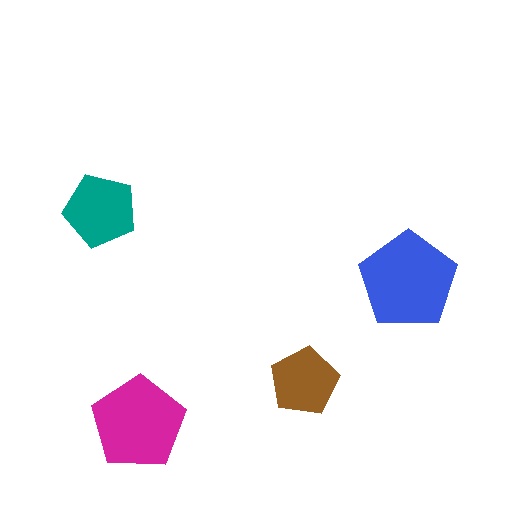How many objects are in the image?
There are 4 objects in the image.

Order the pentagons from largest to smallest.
the blue one, the magenta one, the teal one, the brown one.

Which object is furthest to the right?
The blue pentagon is rightmost.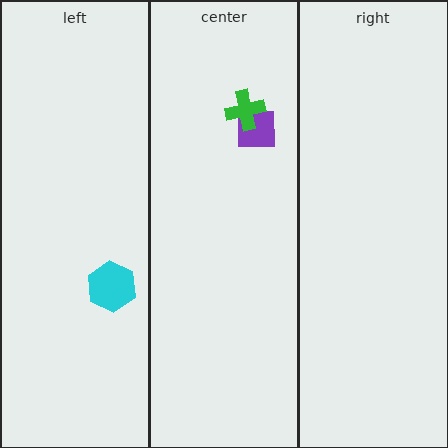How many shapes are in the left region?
1.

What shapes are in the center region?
The purple square, the green cross.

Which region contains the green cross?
The center region.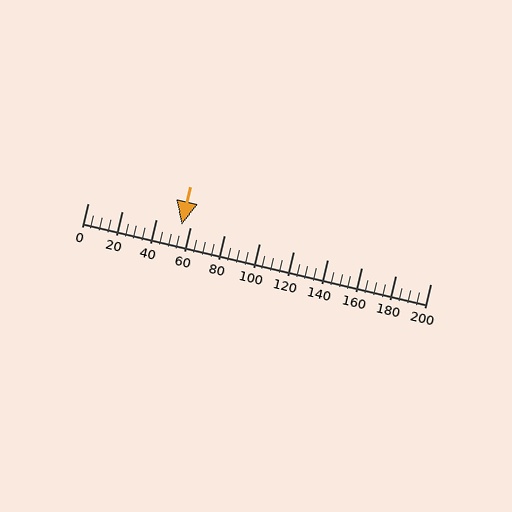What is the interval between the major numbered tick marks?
The major tick marks are spaced 20 units apart.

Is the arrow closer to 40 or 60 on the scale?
The arrow is closer to 60.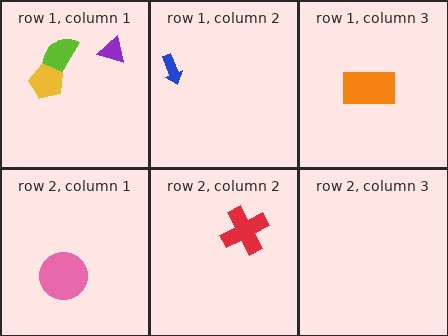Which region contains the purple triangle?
The row 1, column 1 region.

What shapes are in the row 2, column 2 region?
The red cross.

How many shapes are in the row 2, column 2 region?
1.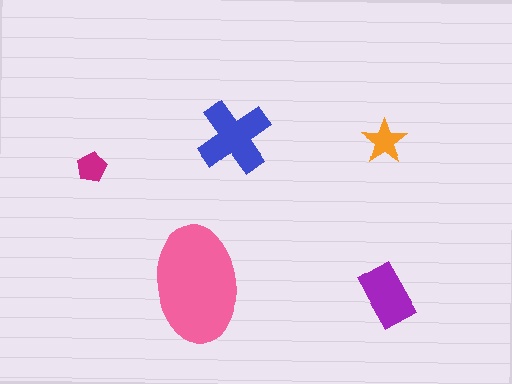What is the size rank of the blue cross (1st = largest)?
2nd.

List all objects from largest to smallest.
The pink ellipse, the blue cross, the purple rectangle, the orange star, the magenta pentagon.